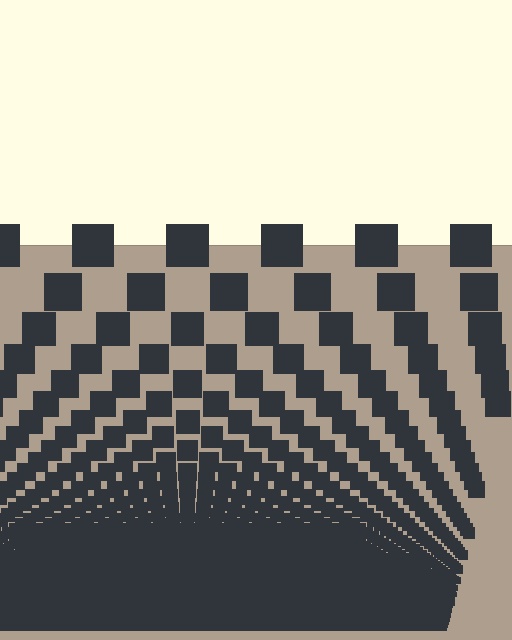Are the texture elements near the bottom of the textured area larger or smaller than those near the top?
Smaller. The gradient is inverted — elements near the bottom are smaller and denser.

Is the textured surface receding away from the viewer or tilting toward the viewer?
The surface appears to tilt toward the viewer. Texture elements get larger and sparser toward the top.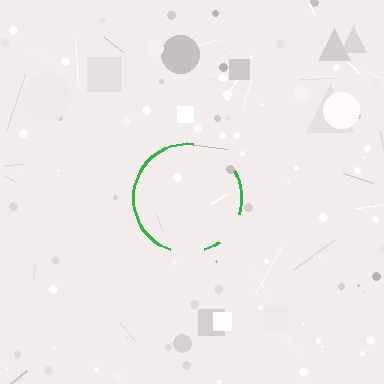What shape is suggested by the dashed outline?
The dashed outline suggests a circle.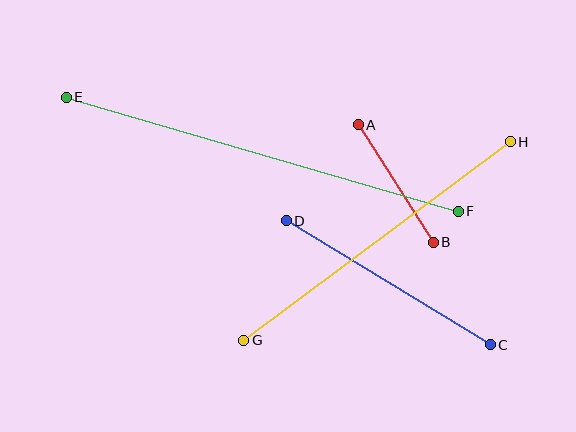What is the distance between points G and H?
The distance is approximately 333 pixels.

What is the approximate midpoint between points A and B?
The midpoint is at approximately (396, 183) pixels.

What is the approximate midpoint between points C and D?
The midpoint is at approximately (388, 283) pixels.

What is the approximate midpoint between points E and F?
The midpoint is at approximately (262, 154) pixels.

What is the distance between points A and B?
The distance is approximately 140 pixels.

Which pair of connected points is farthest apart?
Points E and F are farthest apart.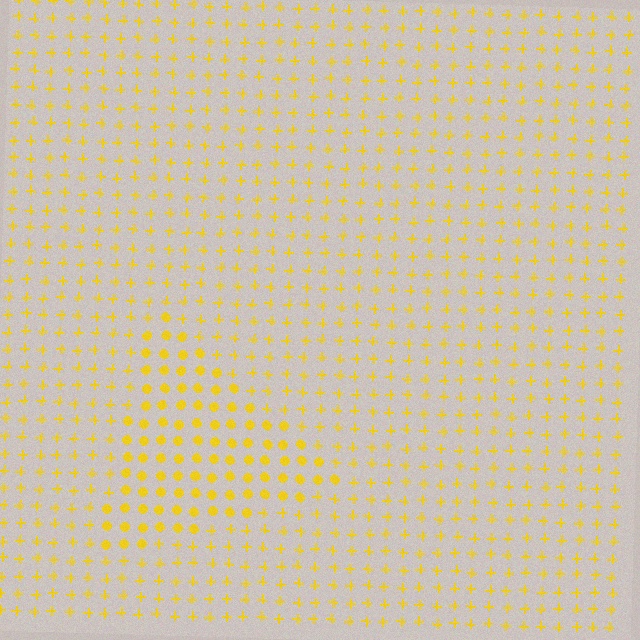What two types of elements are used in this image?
The image uses circles inside the triangle region and plus signs outside it.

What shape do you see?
I see a triangle.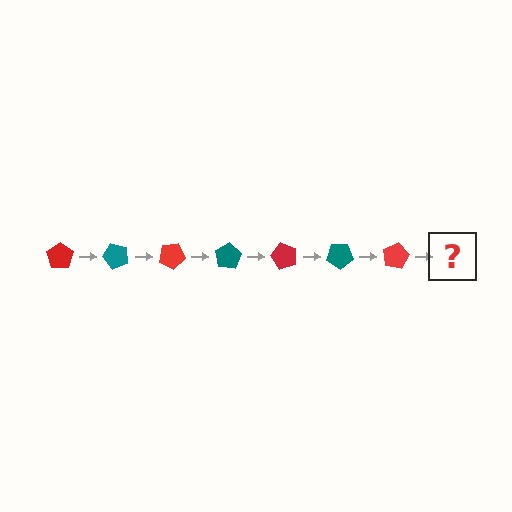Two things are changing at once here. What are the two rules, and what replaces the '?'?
The two rules are that it rotates 50 degrees each step and the color cycles through red and teal. The '?' should be a teal pentagon, rotated 350 degrees from the start.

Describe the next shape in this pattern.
It should be a teal pentagon, rotated 350 degrees from the start.